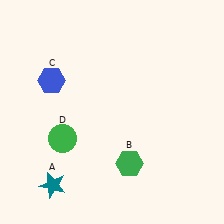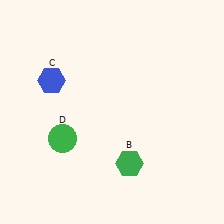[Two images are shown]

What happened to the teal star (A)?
The teal star (A) was removed in Image 2. It was in the bottom-left area of Image 1.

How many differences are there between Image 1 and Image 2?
There is 1 difference between the two images.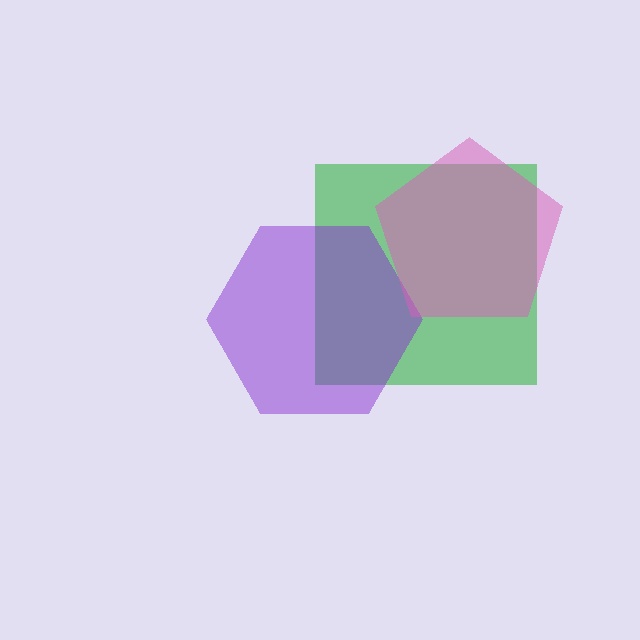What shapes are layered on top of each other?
The layered shapes are: a green square, a purple hexagon, a pink pentagon.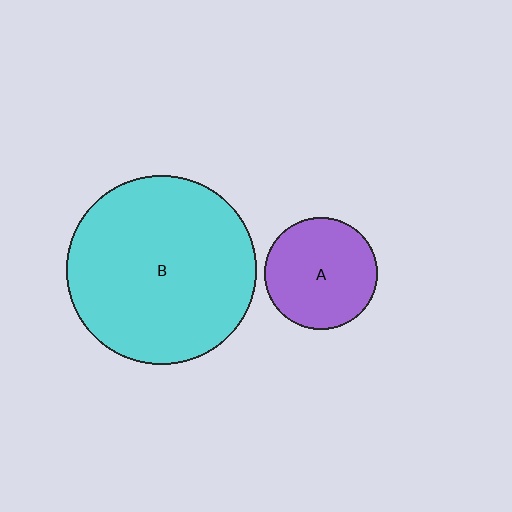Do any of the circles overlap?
No, none of the circles overlap.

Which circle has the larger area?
Circle B (cyan).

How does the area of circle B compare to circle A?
Approximately 2.9 times.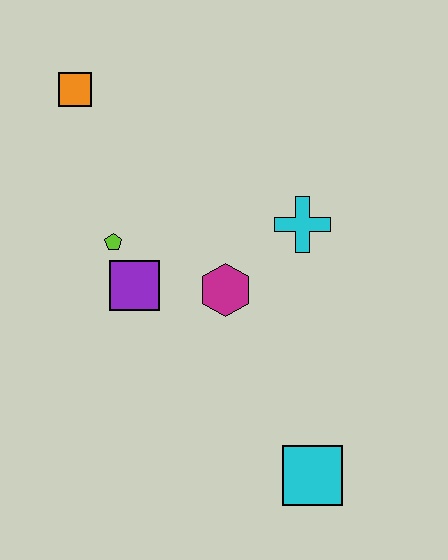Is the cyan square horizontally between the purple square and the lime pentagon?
No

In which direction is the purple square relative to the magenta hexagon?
The purple square is to the left of the magenta hexagon.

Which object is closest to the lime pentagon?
The purple square is closest to the lime pentagon.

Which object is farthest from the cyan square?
The orange square is farthest from the cyan square.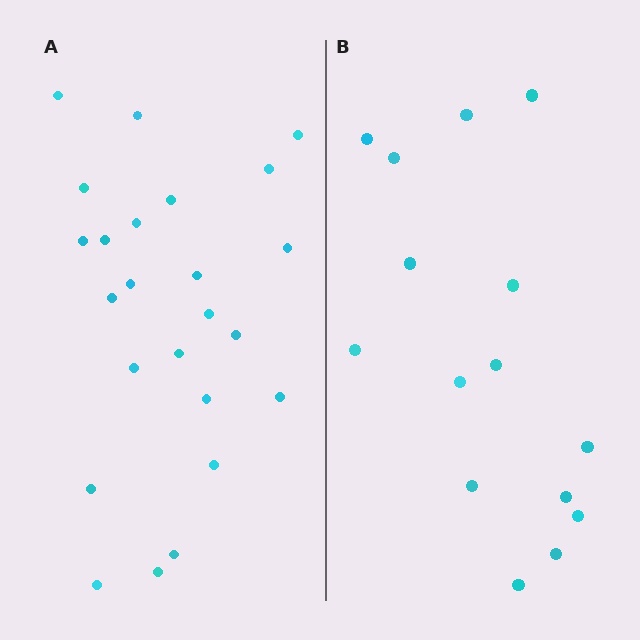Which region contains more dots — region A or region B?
Region A (the left region) has more dots.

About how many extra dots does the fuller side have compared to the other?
Region A has roughly 8 or so more dots than region B.